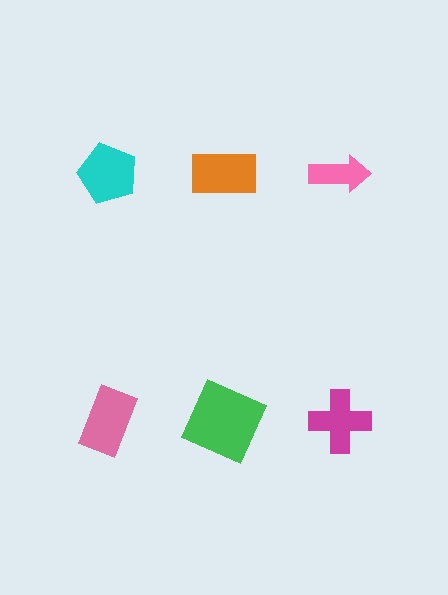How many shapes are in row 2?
3 shapes.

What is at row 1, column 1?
A cyan pentagon.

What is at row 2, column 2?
A green square.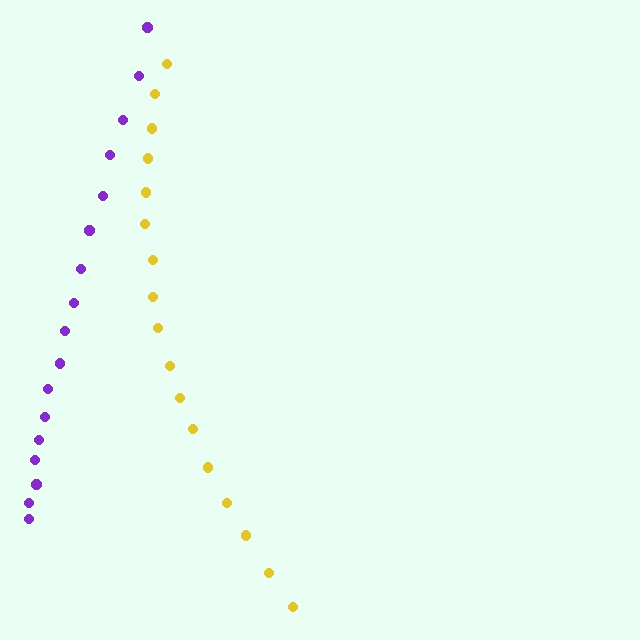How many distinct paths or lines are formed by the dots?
There are 2 distinct paths.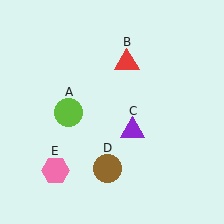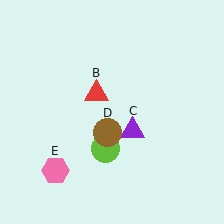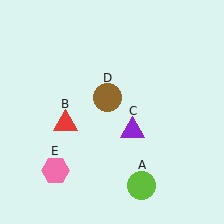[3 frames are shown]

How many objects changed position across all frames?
3 objects changed position: lime circle (object A), red triangle (object B), brown circle (object D).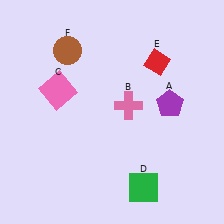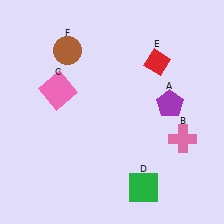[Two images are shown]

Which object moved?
The pink cross (B) moved right.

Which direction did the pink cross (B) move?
The pink cross (B) moved right.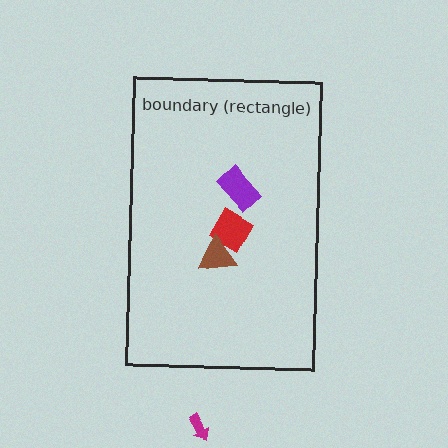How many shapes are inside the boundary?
3 inside, 1 outside.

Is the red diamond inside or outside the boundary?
Inside.